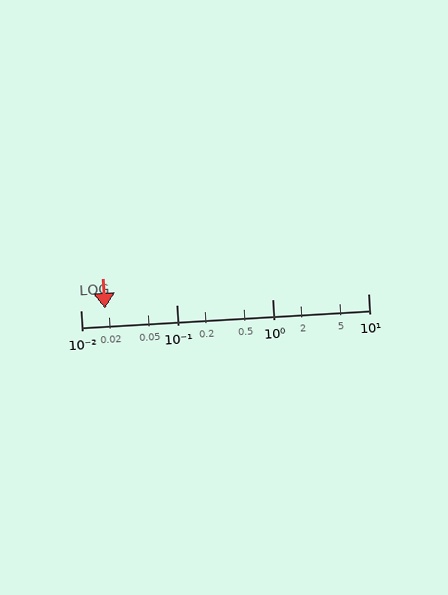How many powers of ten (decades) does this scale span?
The scale spans 3 decades, from 0.01 to 10.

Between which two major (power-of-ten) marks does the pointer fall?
The pointer is between 0.01 and 0.1.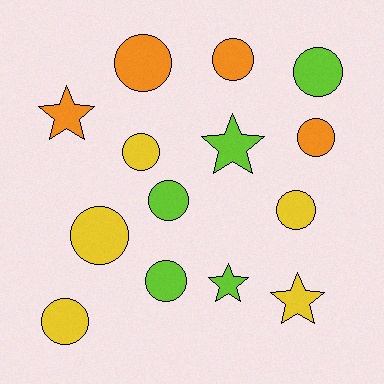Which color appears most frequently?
Yellow, with 5 objects.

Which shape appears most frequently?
Circle, with 10 objects.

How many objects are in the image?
There are 14 objects.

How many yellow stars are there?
There is 1 yellow star.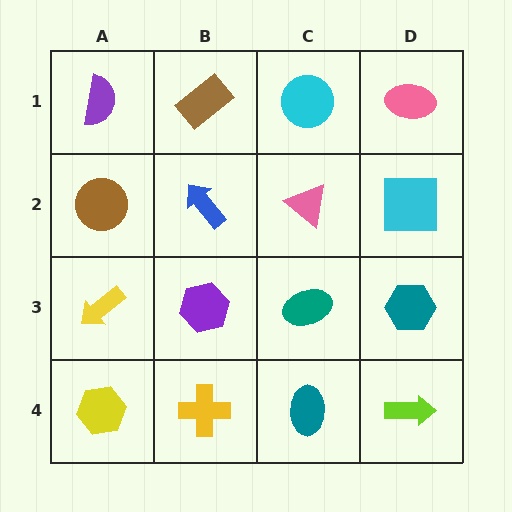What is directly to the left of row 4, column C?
A yellow cross.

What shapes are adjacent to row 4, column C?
A teal ellipse (row 3, column C), a yellow cross (row 4, column B), a lime arrow (row 4, column D).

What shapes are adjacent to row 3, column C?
A pink triangle (row 2, column C), a teal ellipse (row 4, column C), a purple hexagon (row 3, column B), a teal hexagon (row 3, column D).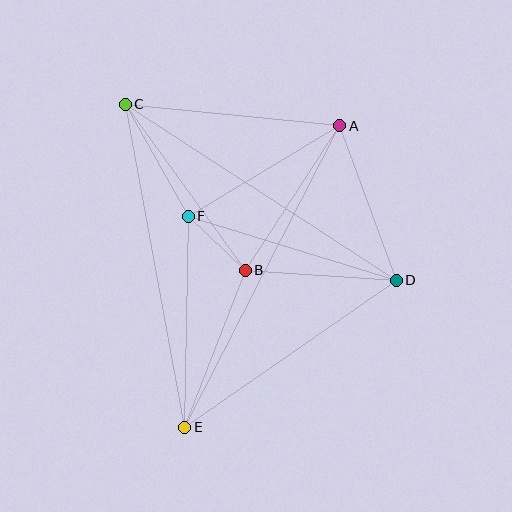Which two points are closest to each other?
Points B and F are closest to each other.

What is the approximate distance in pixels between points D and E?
The distance between D and E is approximately 257 pixels.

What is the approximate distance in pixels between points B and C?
The distance between B and C is approximately 205 pixels.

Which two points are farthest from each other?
Points A and E are farthest from each other.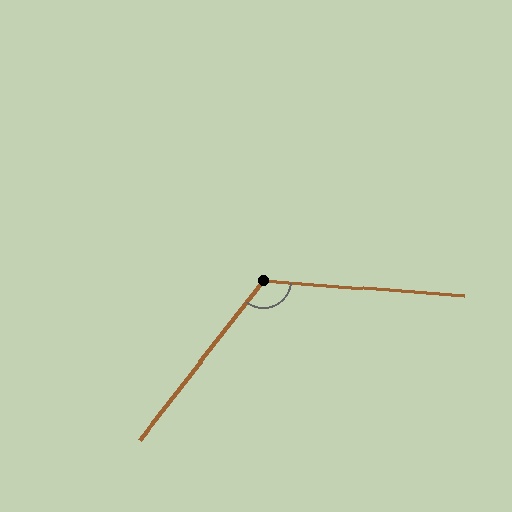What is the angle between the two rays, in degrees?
Approximately 124 degrees.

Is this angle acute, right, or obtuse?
It is obtuse.